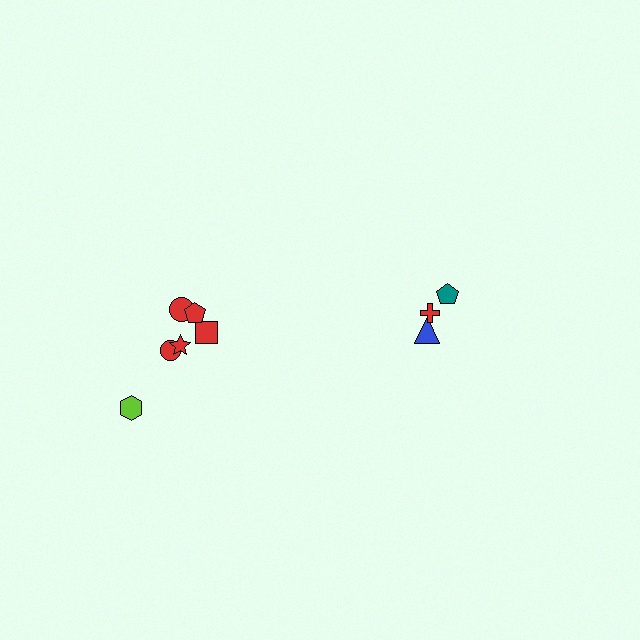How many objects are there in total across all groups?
There are 9 objects.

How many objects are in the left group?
There are 6 objects.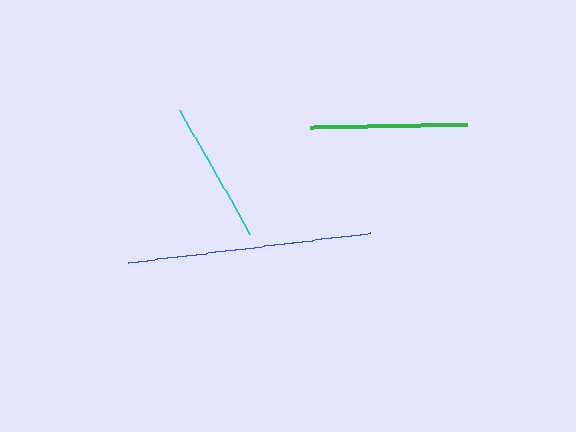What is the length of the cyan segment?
The cyan segment is approximately 142 pixels long.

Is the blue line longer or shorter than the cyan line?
The blue line is longer than the cyan line.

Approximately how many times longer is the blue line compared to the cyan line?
The blue line is approximately 1.7 times the length of the cyan line.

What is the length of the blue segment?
The blue segment is approximately 244 pixels long.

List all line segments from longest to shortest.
From longest to shortest: blue, green, cyan.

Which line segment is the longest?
The blue line is the longest at approximately 244 pixels.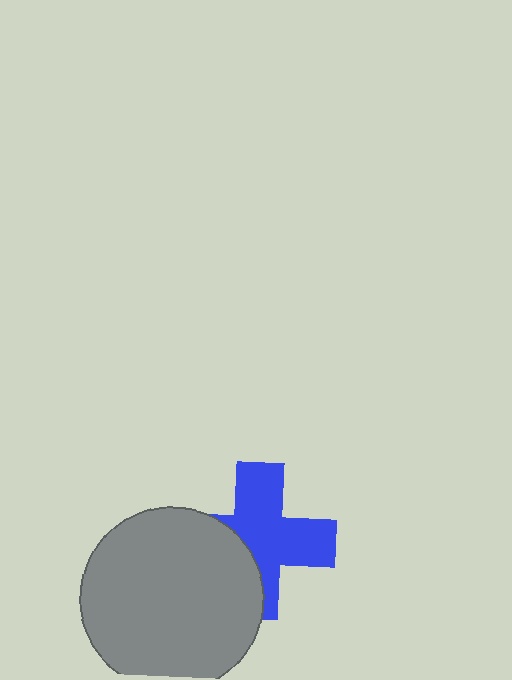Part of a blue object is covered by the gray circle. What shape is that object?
It is a cross.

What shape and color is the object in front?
The object in front is a gray circle.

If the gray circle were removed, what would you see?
You would see the complete blue cross.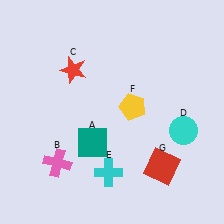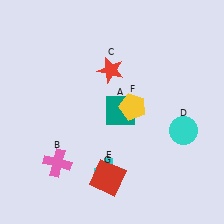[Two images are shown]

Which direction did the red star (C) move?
The red star (C) moved right.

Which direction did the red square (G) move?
The red square (G) moved left.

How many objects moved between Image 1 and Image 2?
3 objects moved between the two images.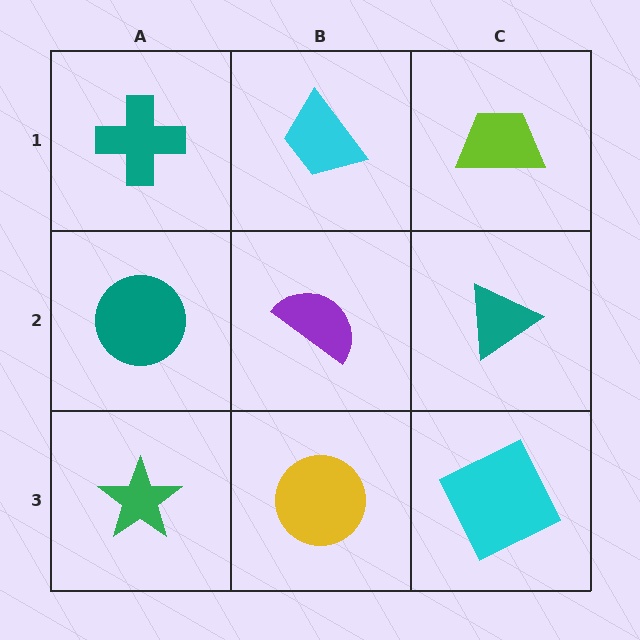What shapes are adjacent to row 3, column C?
A teal triangle (row 2, column C), a yellow circle (row 3, column B).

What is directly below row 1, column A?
A teal circle.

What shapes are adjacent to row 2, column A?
A teal cross (row 1, column A), a green star (row 3, column A), a purple semicircle (row 2, column B).